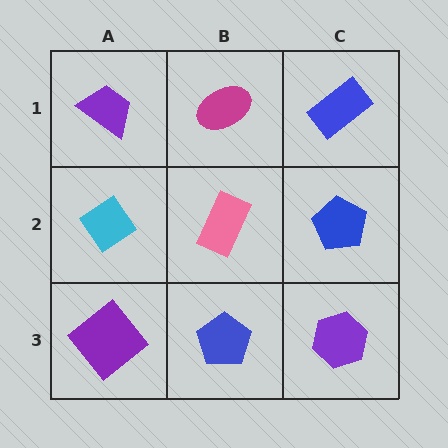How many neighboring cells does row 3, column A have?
2.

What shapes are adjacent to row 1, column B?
A pink rectangle (row 2, column B), a purple trapezoid (row 1, column A), a blue rectangle (row 1, column C).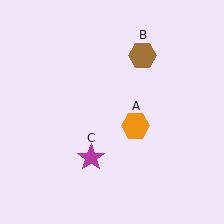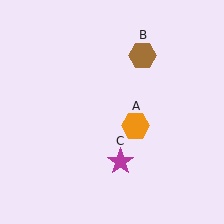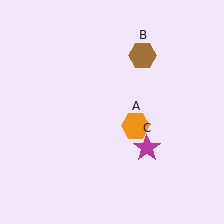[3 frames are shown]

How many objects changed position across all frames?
1 object changed position: magenta star (object C).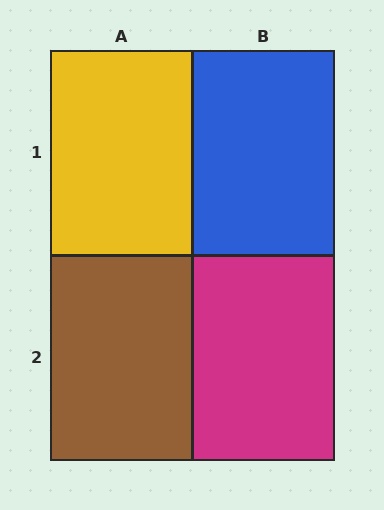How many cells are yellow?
1 cell is yellow.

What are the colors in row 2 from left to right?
Brown, magenta.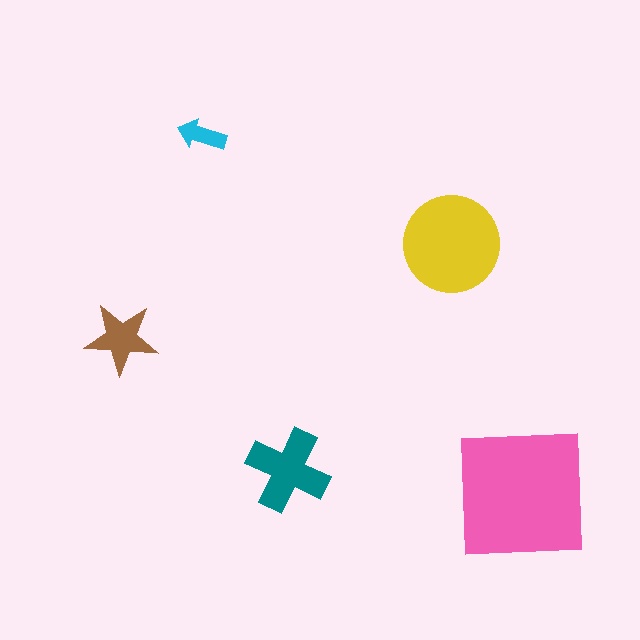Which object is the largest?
The pink square.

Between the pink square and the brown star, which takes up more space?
The pink square.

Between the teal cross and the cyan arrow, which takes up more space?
The teal cross.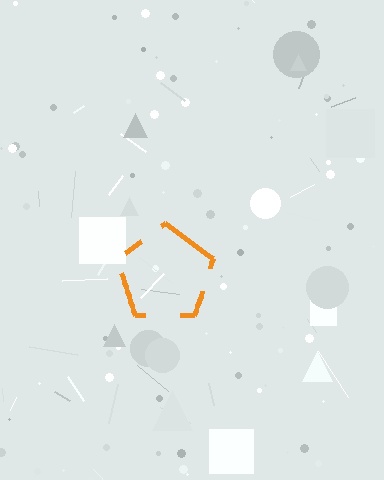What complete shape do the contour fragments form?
The contour fragments form a pentagon.